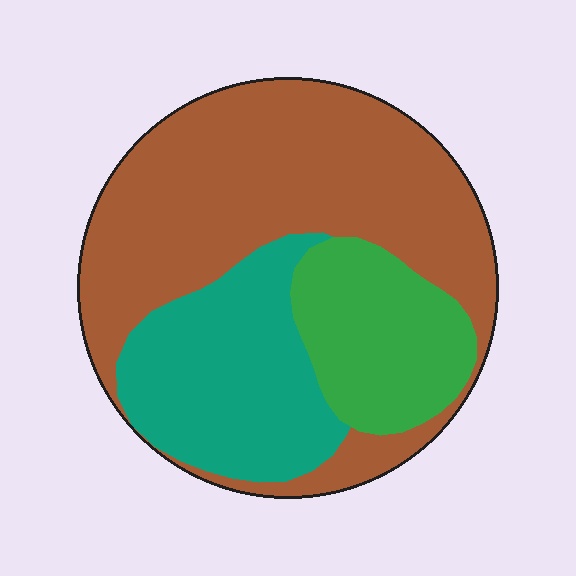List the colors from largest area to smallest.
From largest to smallest: brown, teal, green.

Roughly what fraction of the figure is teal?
Teal covers 26% of the figure.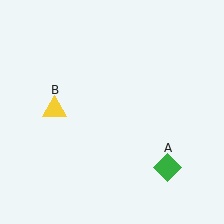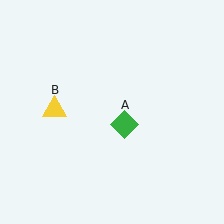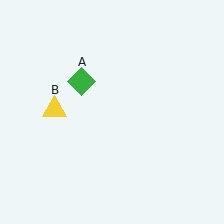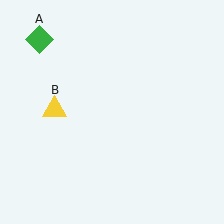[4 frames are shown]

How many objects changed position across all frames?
1 object changed position: green diamond (object A).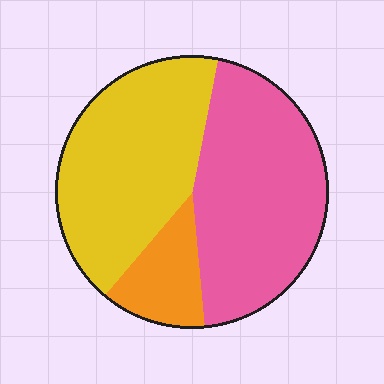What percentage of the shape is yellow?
Yellow takes up about two fifths (2/5) of the shape.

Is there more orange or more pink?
Pink.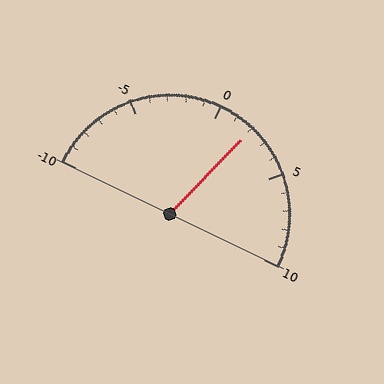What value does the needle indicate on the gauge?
The needle indicates approximately 2.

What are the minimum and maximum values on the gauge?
The gauge ranges from -10 to 10.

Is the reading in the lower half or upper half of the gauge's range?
The reading is in the upper half of the range (-10 to 10).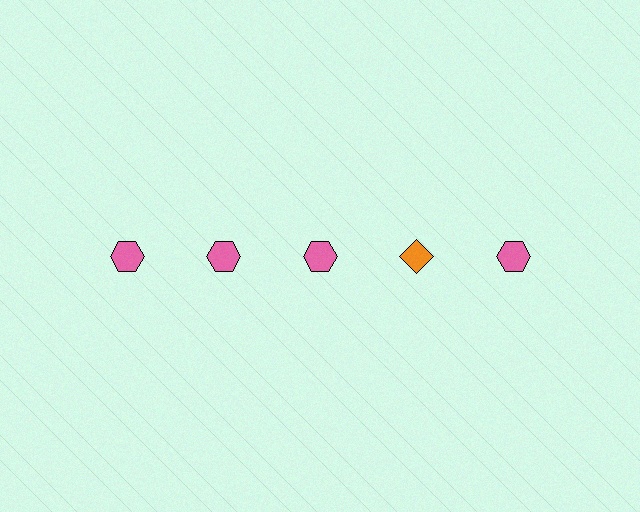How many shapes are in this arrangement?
There are 5 shapes arranged in a grid pattern.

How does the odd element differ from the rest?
It differs in both color (orange instead of pink) and shape (diamond instead of hexagon).